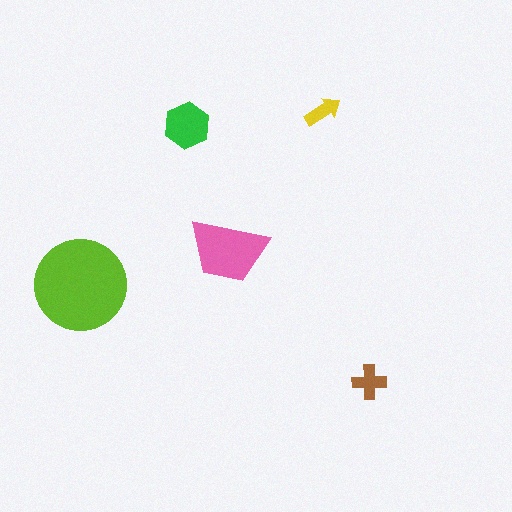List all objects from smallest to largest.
The yellow arrow, the brown cross, the green hexagon, the pink trapezoid, the lime circle.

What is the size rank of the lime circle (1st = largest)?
1st.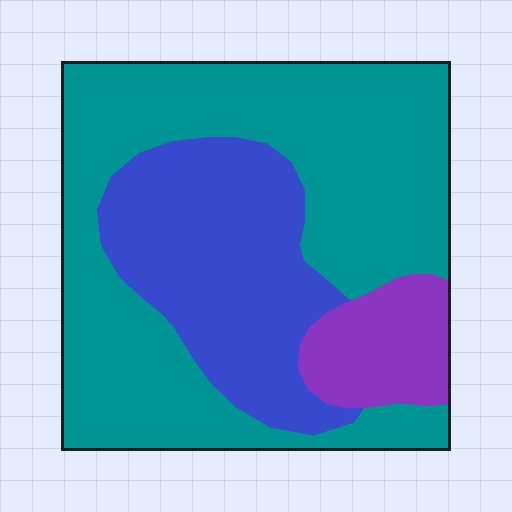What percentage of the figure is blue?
Blue covers 30% of the figure.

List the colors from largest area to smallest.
From largest to smallest: teal, blue, purple.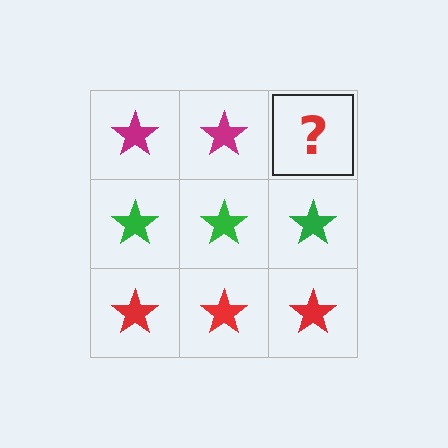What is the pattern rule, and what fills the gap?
The rule is that each row has a consistent color. The gap should be filled with a magenta star.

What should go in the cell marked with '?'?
The missing cell should contain a magenta star.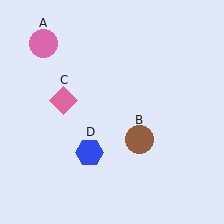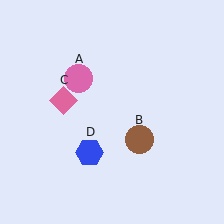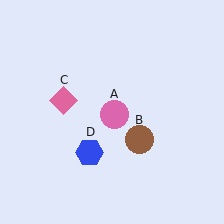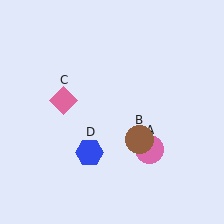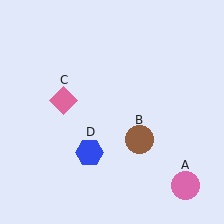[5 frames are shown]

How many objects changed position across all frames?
1 object changed position: pink circle (object A).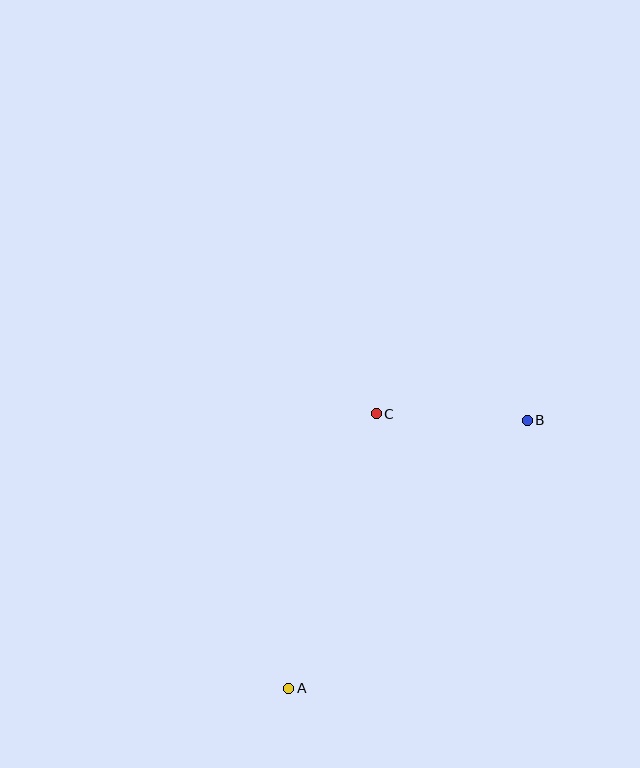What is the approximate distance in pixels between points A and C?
The distance between A and C is approximately 288 pixels.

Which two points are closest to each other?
Points B and C are closest to each other.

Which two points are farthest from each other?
Points A and B are farthest from each other.